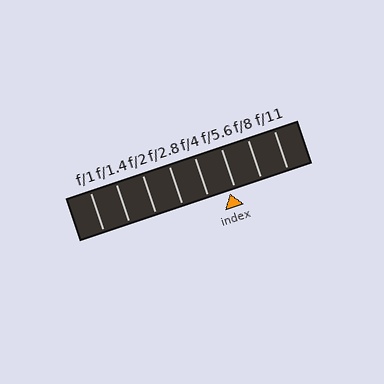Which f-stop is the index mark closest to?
The index mark is closest to f/5.6.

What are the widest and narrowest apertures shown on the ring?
The widest aperture shown is f/1 and the narrowest is f/11.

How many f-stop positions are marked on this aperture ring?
There are 8 f-stop positions marked.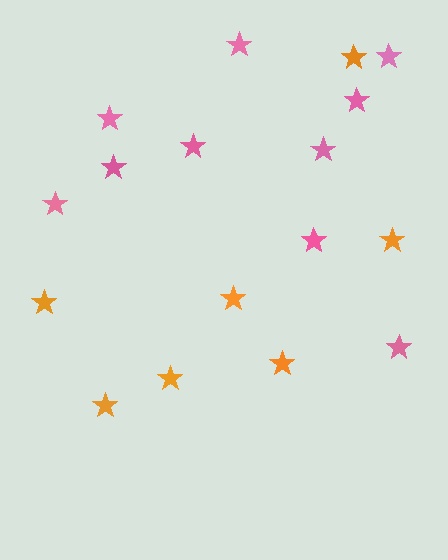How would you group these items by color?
There are 2 groups: one group of pink stars (10) and one group of orange stars (7).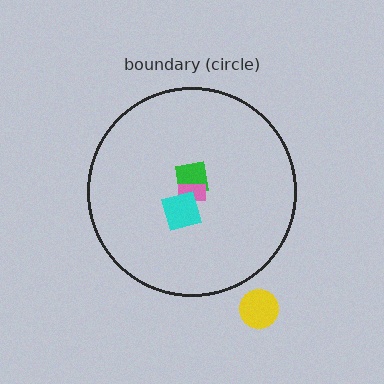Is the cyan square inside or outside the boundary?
Inside.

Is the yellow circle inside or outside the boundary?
Outside.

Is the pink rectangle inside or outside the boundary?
Inside.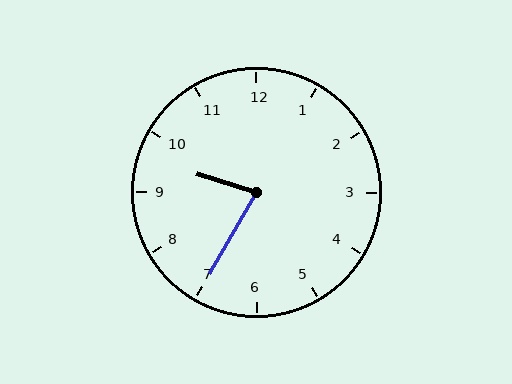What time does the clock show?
9:35.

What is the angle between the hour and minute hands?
Approximately 78 degrees.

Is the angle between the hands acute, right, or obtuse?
It is acute.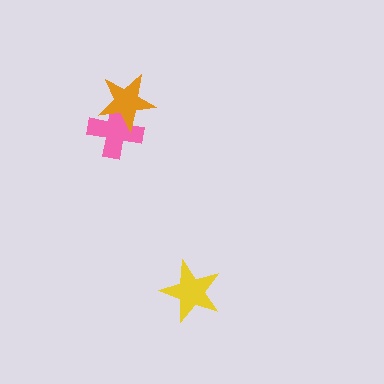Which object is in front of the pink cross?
The orange star is in front of the pink cross.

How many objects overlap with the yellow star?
0 objects overlap with the yellow star.